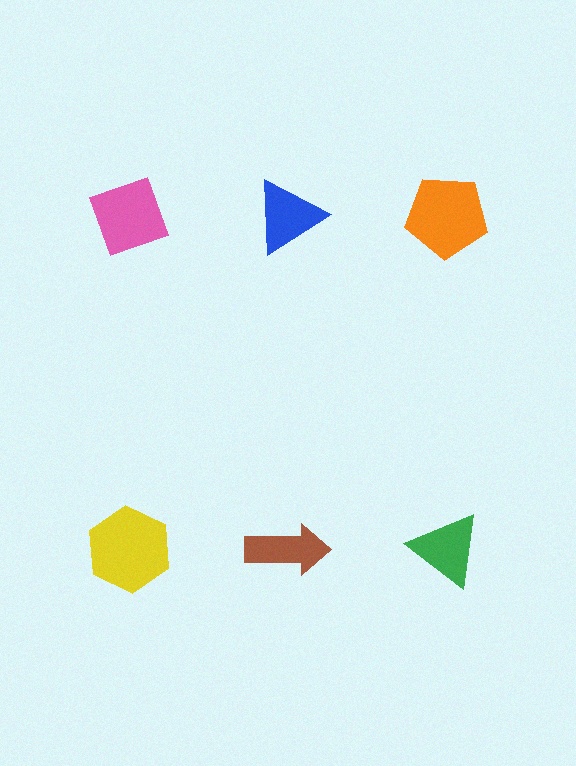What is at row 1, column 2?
A blue triangle.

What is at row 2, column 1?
A yellow hexagon.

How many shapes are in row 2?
3 shapes.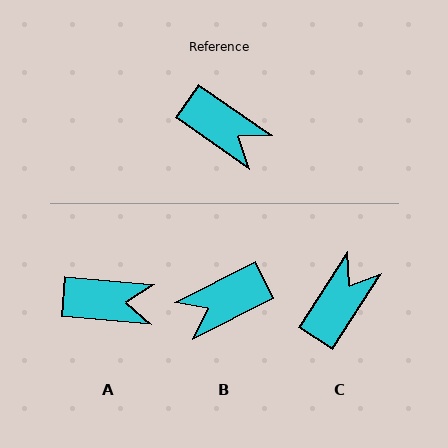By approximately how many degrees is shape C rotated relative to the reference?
Approximately 92 degrees counter-clockwise.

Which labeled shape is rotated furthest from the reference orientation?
B, about 119 degrees away.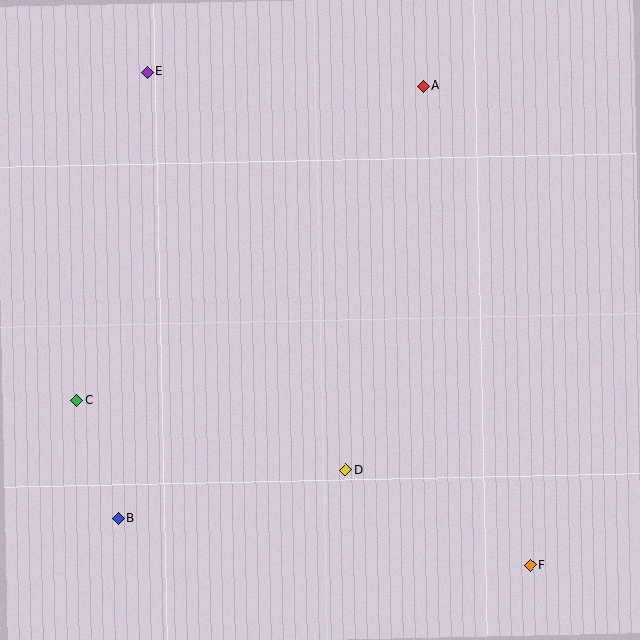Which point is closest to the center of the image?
Point D at (346, 470) is closest to the center.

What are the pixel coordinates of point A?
Point A is at (423, 86).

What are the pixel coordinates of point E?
Point E is at (147, 72).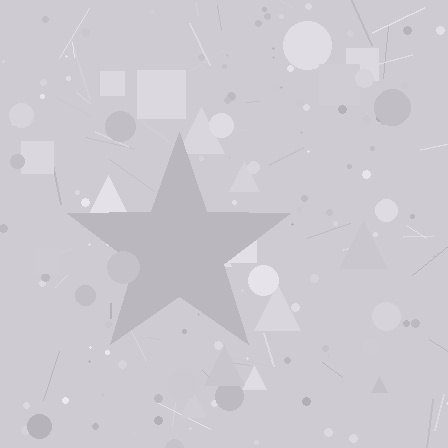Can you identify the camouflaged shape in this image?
The camouflaged shape is a star.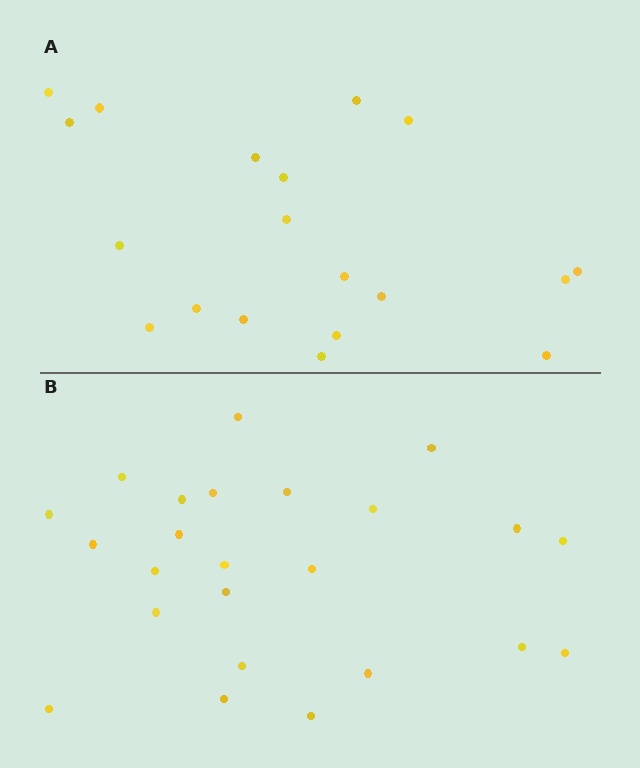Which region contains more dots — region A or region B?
Region B (the bottom region) has more dots.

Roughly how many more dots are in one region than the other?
Region B has about 5 more dots than region A.